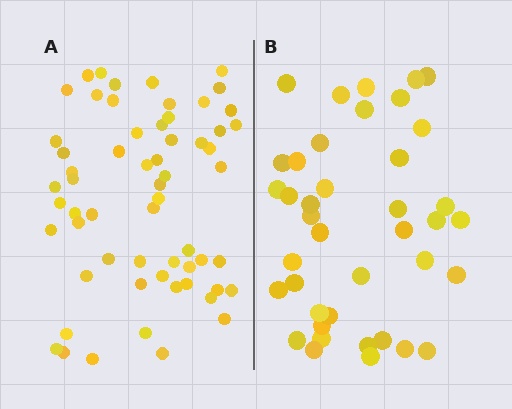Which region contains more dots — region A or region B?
Region A (the left region) has more dots.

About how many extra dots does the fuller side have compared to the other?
Region A has approximately 20 more dots than region B.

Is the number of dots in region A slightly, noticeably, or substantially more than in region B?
Region A has substantially more. The ratio is roughly 1.5 to 1.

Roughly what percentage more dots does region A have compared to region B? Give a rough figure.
About 50% more.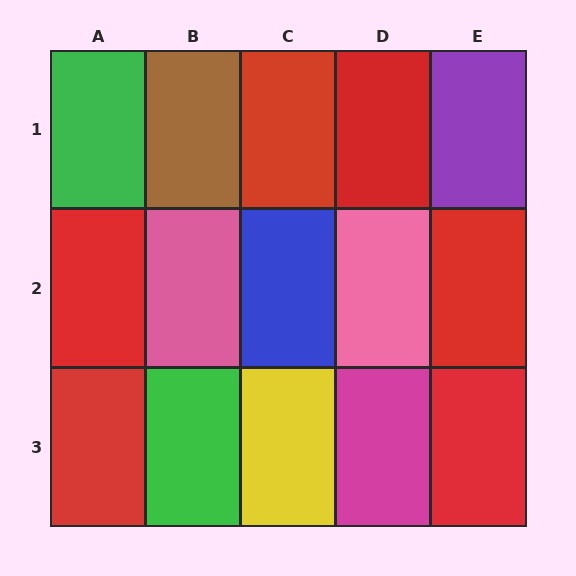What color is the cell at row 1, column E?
Purple.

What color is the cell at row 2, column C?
Blue.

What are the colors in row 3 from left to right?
Red, green, yellow, magenta, red.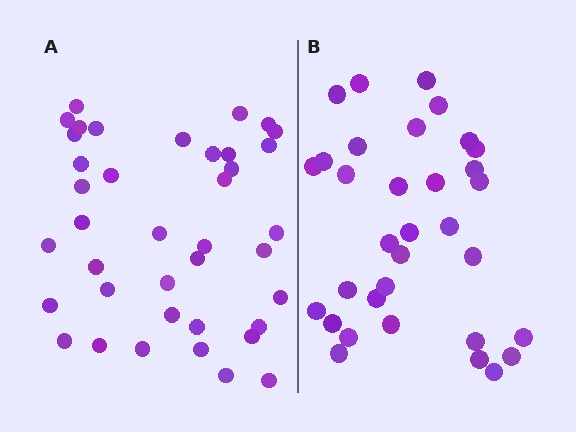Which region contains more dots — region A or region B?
Region A (the left region) has more dots.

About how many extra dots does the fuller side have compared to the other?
Region A has about 6 more dots than region B.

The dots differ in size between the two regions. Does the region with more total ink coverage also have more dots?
No. Region B has more total ink coverage because its dots are larger, but region A actually contains more individual dots. Total area can be misleading — the number of items is what matters here.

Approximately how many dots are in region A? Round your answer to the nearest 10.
About 40 dots. (The exact count is 39, which rounds to 40.)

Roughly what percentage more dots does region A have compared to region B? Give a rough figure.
About 20% more.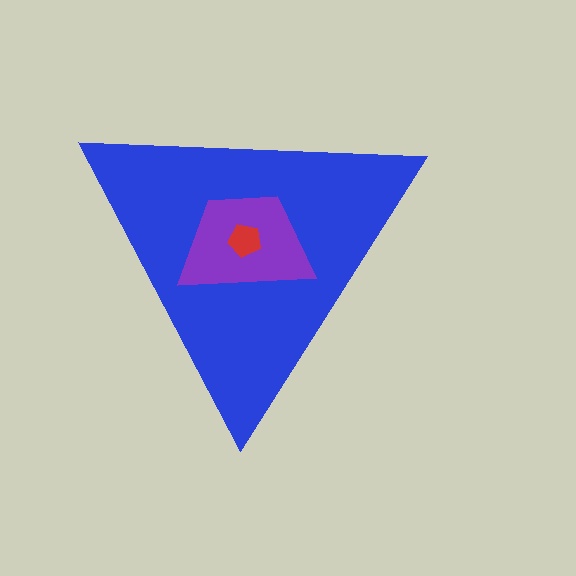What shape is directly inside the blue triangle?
The purple trapezoid.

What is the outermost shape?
The blue triangle.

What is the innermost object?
The red pentagon.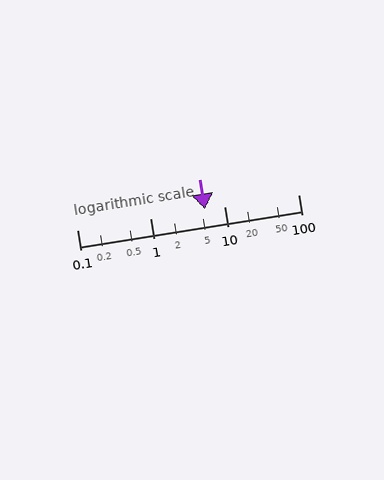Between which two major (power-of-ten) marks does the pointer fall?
The pointer is between 1 and 10.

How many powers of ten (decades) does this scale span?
The scale spans 3 decades, from 0.1 to 100.